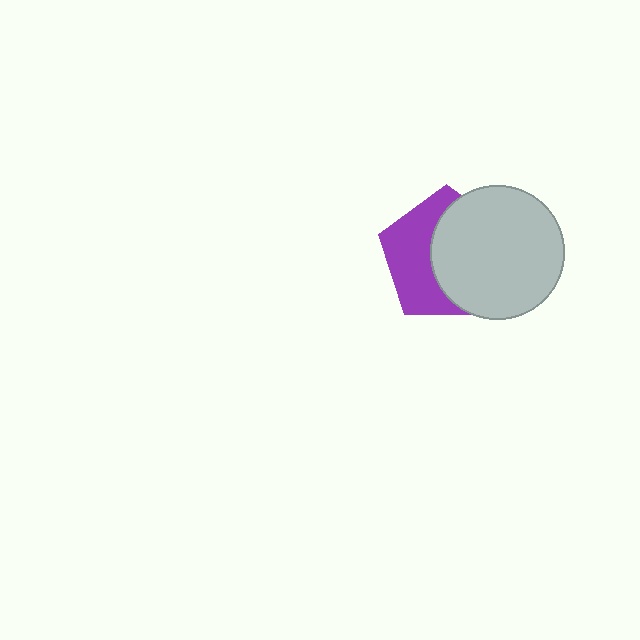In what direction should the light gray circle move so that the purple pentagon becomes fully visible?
The light gray circle should move right. That is the shortest direction to clear the overlap and leave the purple pentagon fully visible.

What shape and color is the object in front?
The object in front is a light gray circle.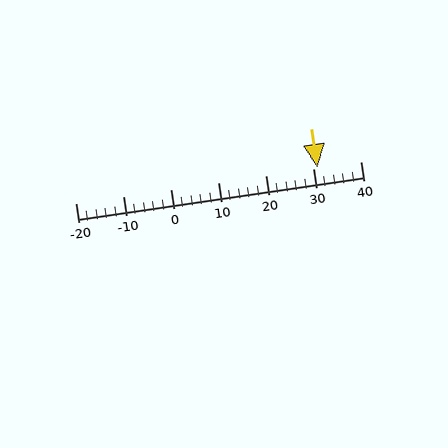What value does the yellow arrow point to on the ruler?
The yellow arrow points to approximately 31.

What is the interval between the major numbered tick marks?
The major tick marks are spaced 10 units apart.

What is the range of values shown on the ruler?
The ruler shows values from -20 to 40.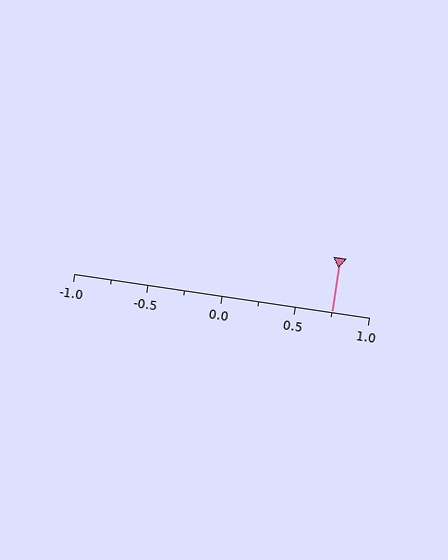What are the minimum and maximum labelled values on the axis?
The axis runs from -1.0 to 1.0.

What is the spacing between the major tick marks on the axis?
The major ticks are spaced 0.5 apart.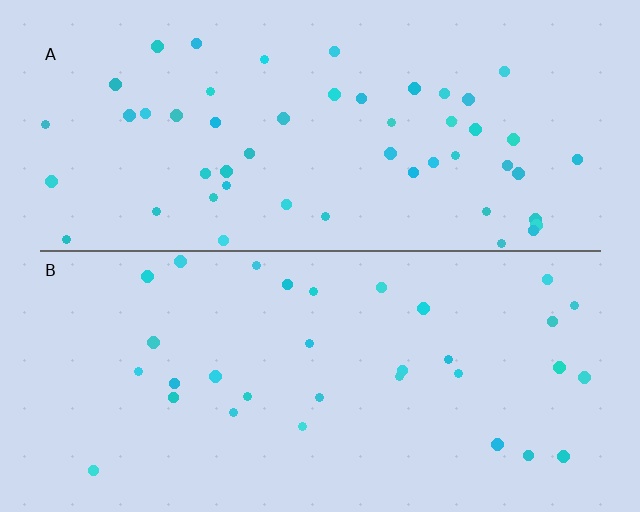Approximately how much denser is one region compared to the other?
Approximately 1.6× — region A over region B.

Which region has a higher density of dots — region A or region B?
A (the top).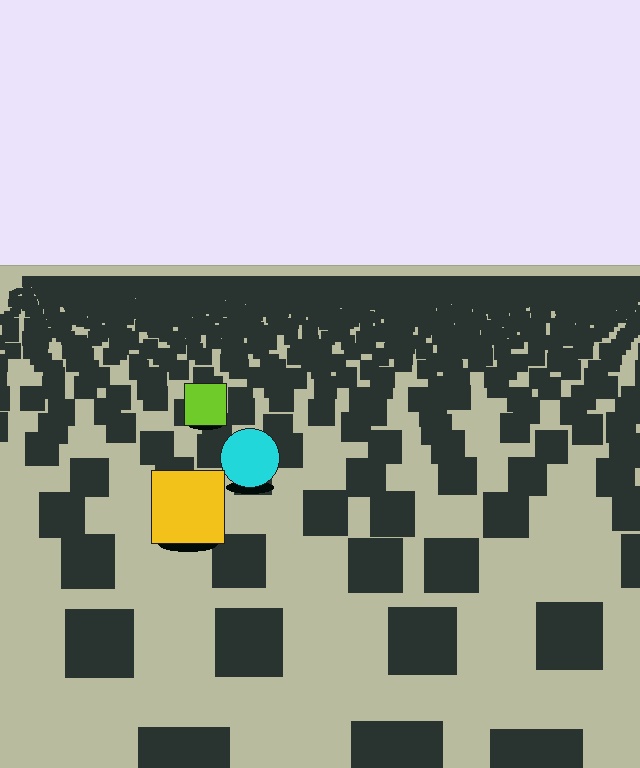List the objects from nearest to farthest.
From nearest to farthest: the yellow square, the cyan circle, the lime square.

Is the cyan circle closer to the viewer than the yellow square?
No. The yellow square is closer — you can tell from the texture gradient: the ground texture is coarser near it.